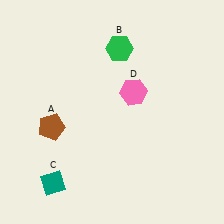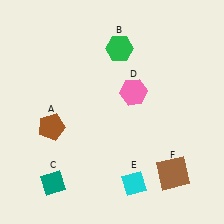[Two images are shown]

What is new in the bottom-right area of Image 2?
A brown square (F) was added in the bottom-right area of Image 2.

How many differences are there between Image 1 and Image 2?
There are 2 differences between the two images.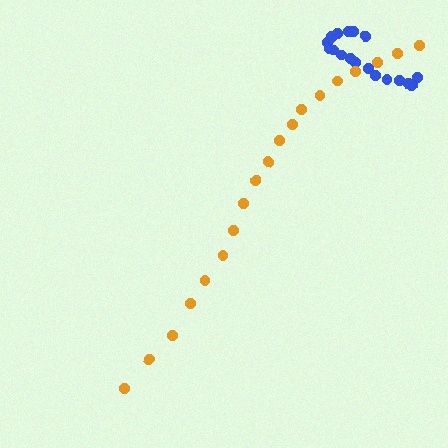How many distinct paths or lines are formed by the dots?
There are 2 distinct paths.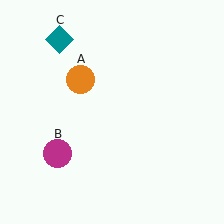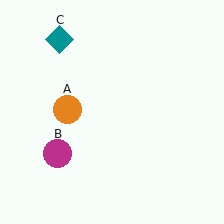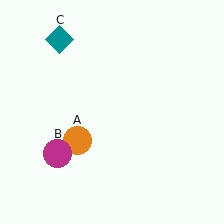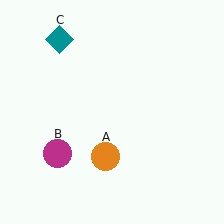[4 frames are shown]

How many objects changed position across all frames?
1 object changed position: orange circle (object A).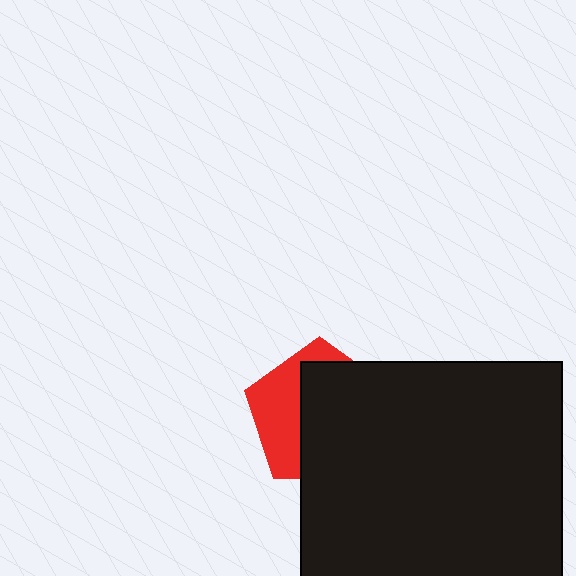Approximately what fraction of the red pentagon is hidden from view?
Roughly 63% of the red pentagon is hidden behind the black square.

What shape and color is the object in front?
The object in front is a black square.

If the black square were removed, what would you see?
You would see the complete red pentagon.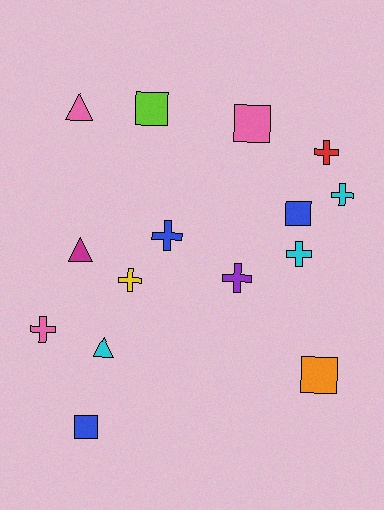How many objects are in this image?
There are 15 objects.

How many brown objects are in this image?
There are no brown objects.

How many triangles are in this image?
There are 3 triangles.